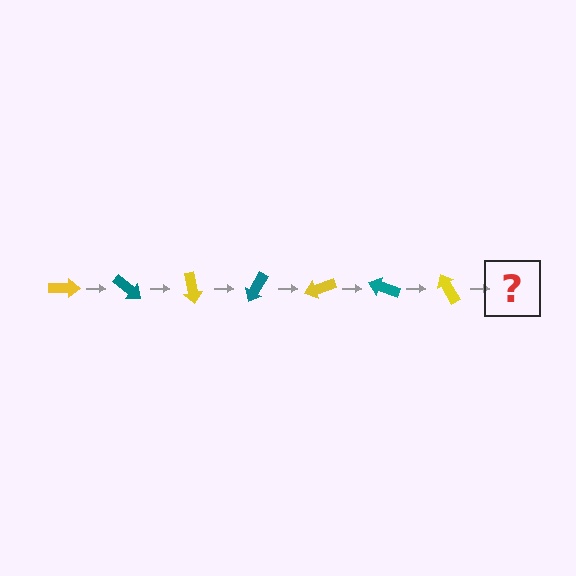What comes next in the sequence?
The next element should be a teal arrow, rotated 280 degrees from the start.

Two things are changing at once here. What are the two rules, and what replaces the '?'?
The two rules are that it rotates 40 degrees each step and the color cycles through yellow and teal. The '?' should be a teal arrow, rotated 280 degrees from the start.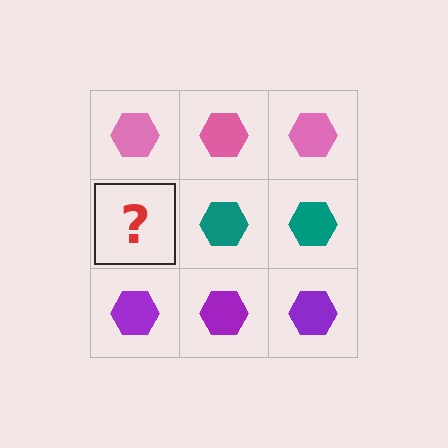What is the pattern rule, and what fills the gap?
The rule is that each row has a consistent color. The gap should be filled with a teal hexagon.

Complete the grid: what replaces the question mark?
The question mark should be replaced with a teal hexagon.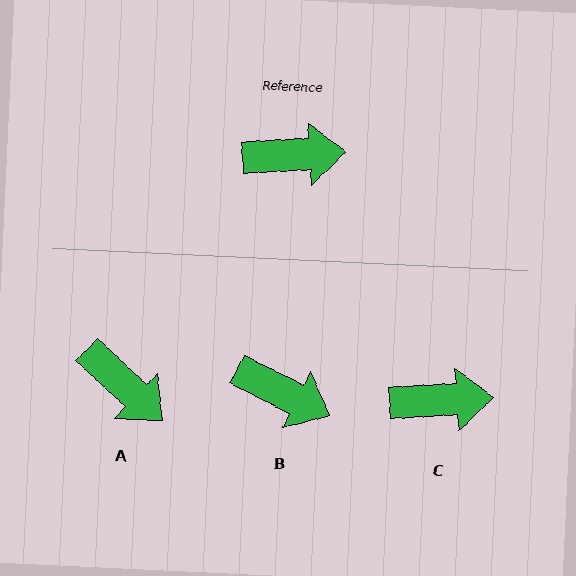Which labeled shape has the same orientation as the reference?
C.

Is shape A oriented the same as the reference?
No, it is off by about 46 degrees.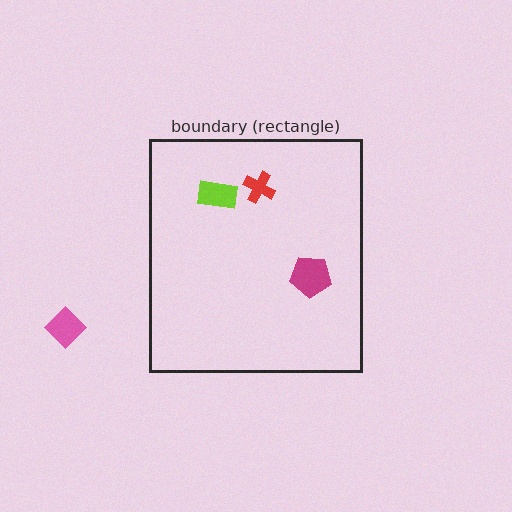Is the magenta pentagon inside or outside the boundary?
Inside.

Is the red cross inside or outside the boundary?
Inside.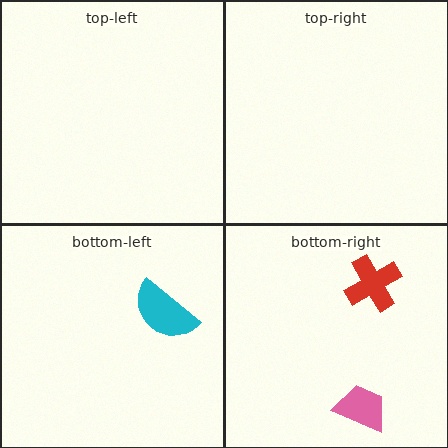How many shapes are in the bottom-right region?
2.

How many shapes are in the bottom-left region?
1.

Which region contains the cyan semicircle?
The bottom-left region.